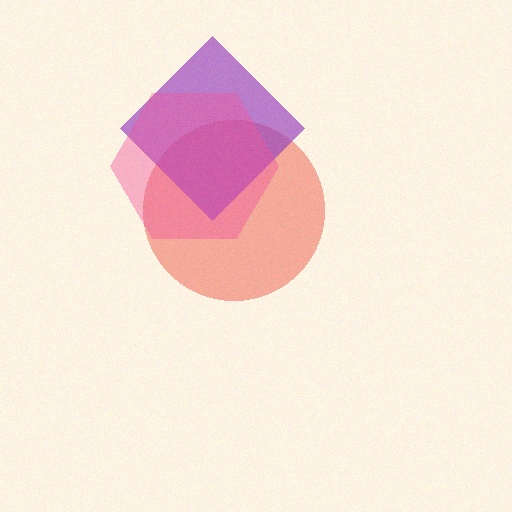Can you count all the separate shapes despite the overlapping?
Yes, there are 3 separate shapes.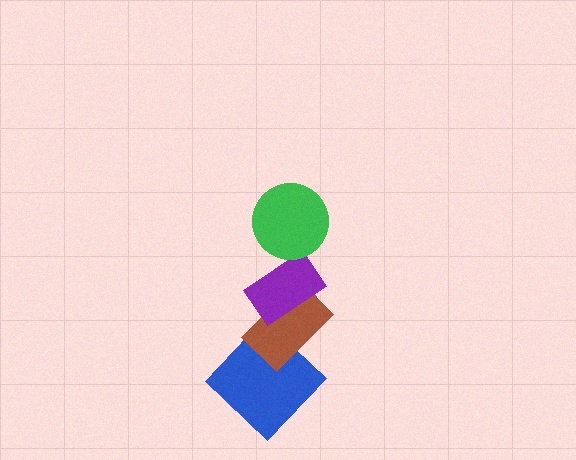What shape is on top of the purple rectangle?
The green circle is on top of the purple rectangle.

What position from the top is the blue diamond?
The blue diamond is 4th from the top.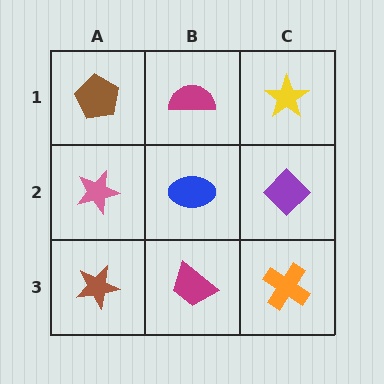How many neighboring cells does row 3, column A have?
2.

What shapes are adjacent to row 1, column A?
A pink star (row 2, column A), a magenta semicircle (row 1, column B).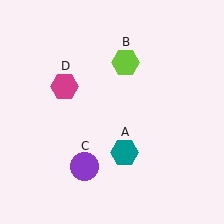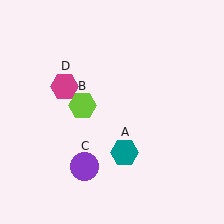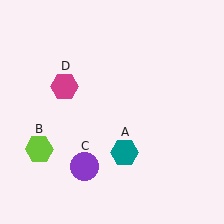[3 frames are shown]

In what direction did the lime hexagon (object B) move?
The lime hexagon (object B) moved down and to the left.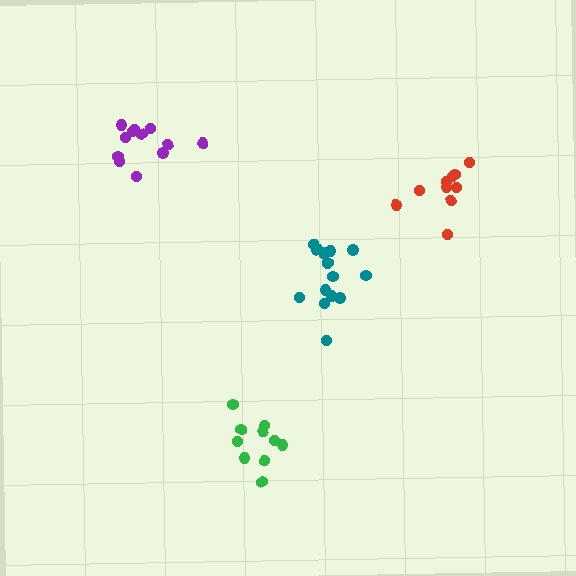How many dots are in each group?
Group 1: 10 dots, Group 2: 10 dots, Group 3: 12 dots, Group 4: 16 dots (48 total).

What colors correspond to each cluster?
The clusters are colored: red, green, purple, teal.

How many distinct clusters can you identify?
There are 4 distinct clusters.